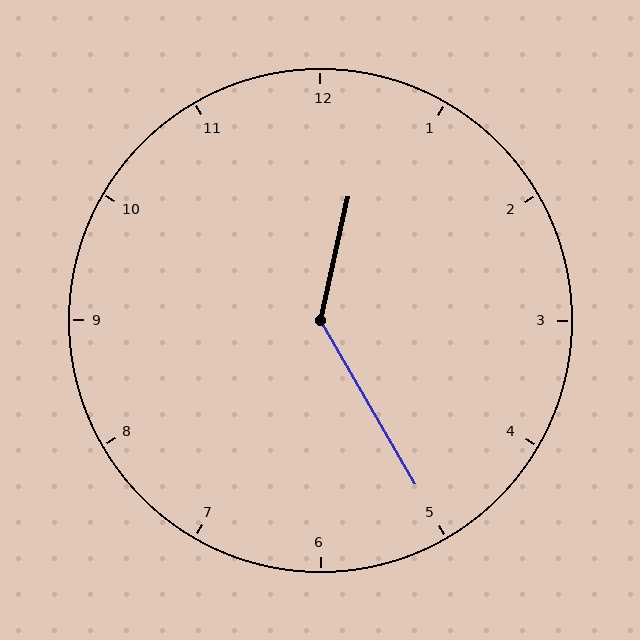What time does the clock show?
12:25.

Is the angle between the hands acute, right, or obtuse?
It is obtuse.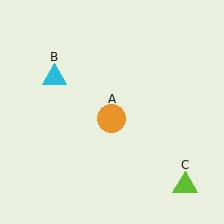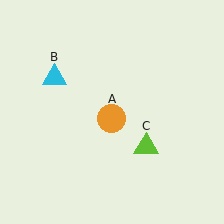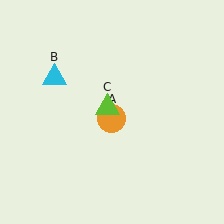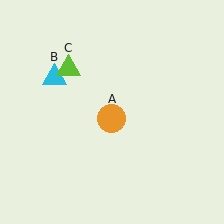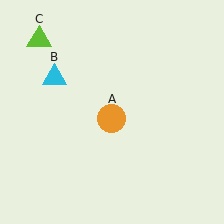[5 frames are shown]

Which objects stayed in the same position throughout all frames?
Orange circle (object A) and cyan triangle (object B) remained stationary.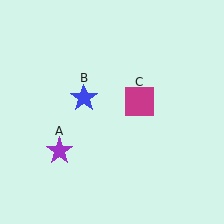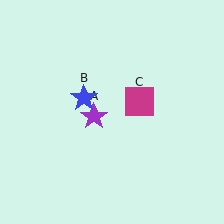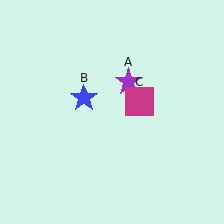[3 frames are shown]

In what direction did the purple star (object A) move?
The purple star (object A) moved up and to the right.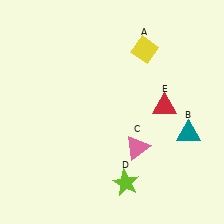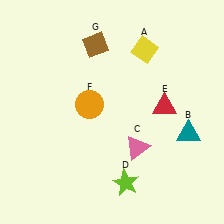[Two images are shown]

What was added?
An orange circle (F), a brown diamond (G) were added in Image 2.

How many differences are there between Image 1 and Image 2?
There are 2 differences between the two images.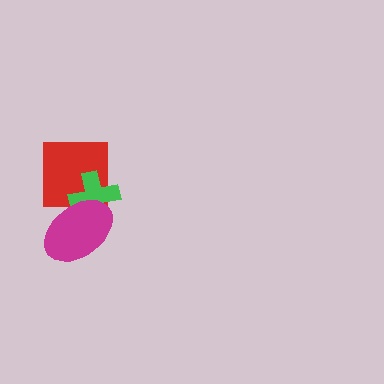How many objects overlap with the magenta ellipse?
2 objects overlap with the magenta ellipse.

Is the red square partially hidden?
Yes, it is partially covered by another shape.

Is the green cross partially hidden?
Yes, it is partially covered by another shape.